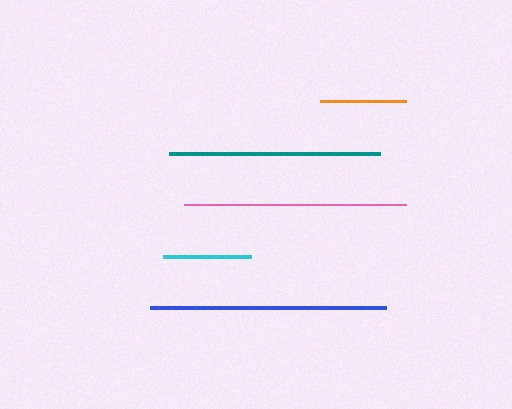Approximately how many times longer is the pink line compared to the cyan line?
The pink line is approximately 2.5 times the length of the cyan line.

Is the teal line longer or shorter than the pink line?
The pink line is longer than the teal line.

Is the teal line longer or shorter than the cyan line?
The teal line is longer than the cyan line.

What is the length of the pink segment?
The pink segment is approximately 222 pixels long.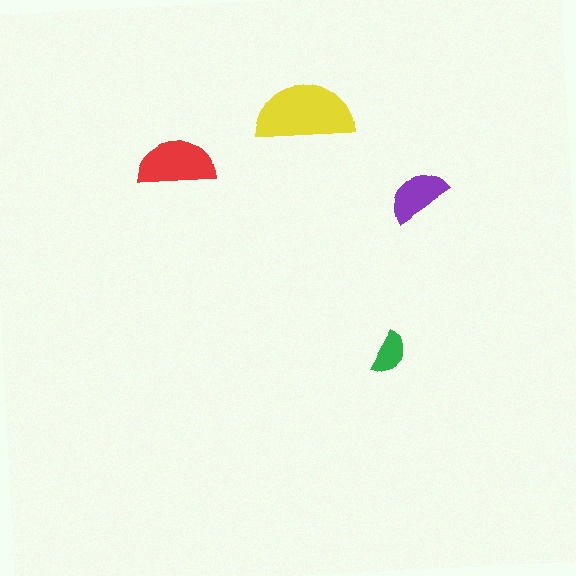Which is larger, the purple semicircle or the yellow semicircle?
The yellow one.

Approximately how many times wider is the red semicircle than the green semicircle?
About 2 times wider.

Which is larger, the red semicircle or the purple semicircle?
The red one.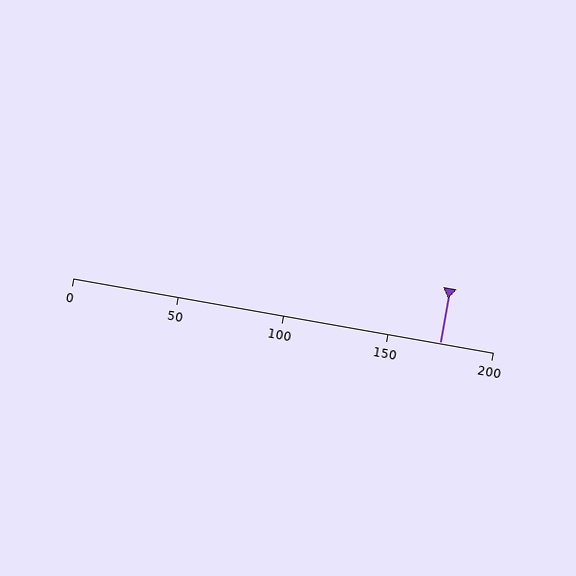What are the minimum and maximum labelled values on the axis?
The axis runs from 0 to 200.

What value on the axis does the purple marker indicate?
The marker indicates approximately 175.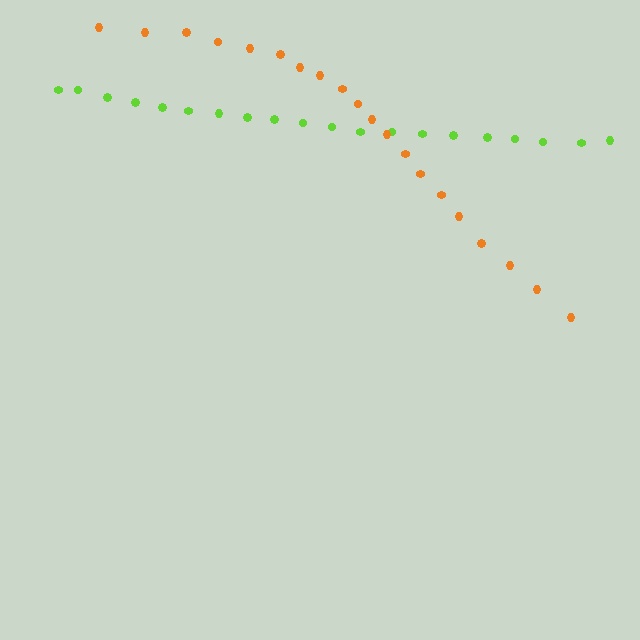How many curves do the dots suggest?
There are 2 distinct paths.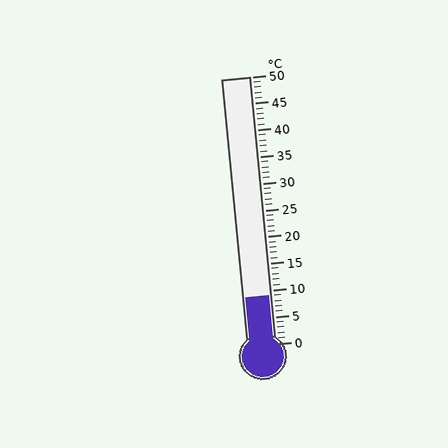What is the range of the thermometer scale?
The thermometer scale ranges from 0°C to 50°C.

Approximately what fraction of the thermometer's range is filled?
The thermometer is filled to approximately 20% of its range.